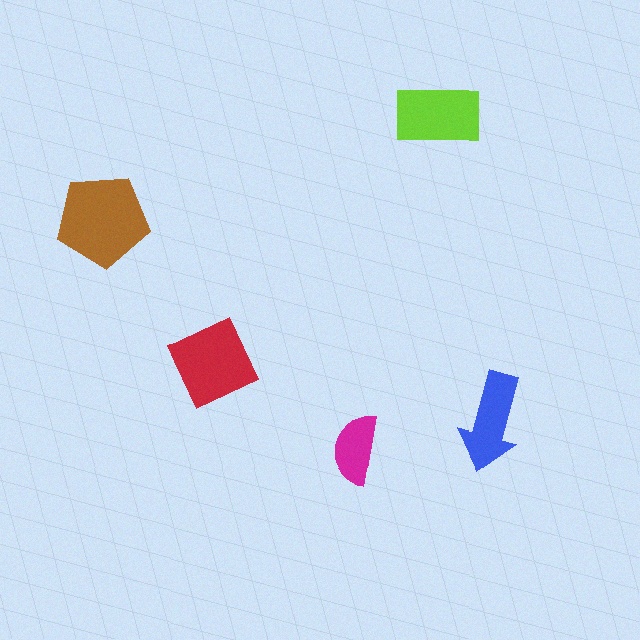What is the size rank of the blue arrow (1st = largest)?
4th.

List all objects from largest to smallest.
The brown pentagon, the red diamond, the lime rectangle, the blue arrow, the magenta semicircle.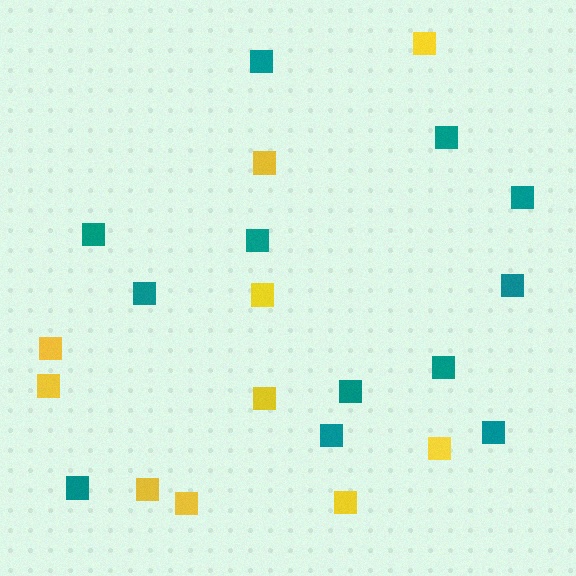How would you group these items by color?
There are 2 groups: one group of yellow squares (10) and one group of teal squares (12).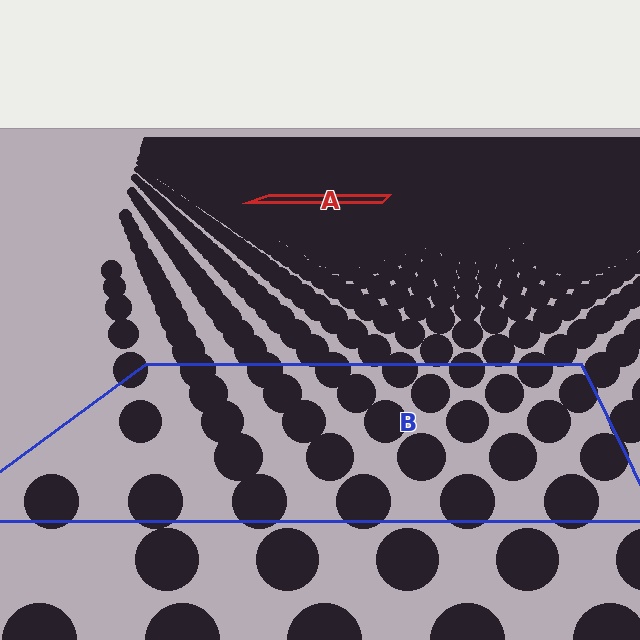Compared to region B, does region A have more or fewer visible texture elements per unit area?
Region A has more texture elements per unit area — they are packed more densely because it is farther away.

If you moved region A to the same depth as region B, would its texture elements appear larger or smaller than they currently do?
They would appear larger. At a closer depth, the same texture elements are projected at a bigger on-screen size.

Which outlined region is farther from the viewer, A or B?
Region A is farther from the viewer — the texture elements inside it appear smaller and more densely packed.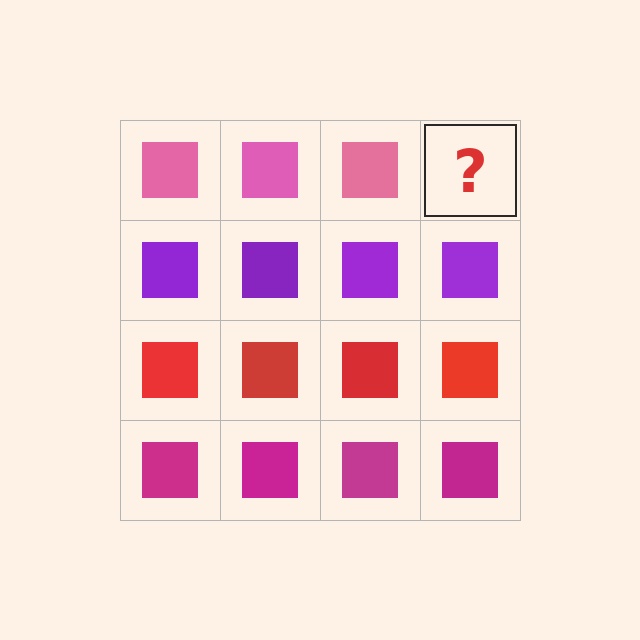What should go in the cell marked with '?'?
The missing cell should contain a pink square.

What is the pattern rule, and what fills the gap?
The rule is that each row has a consistent color. The gap should be filled with a pink square.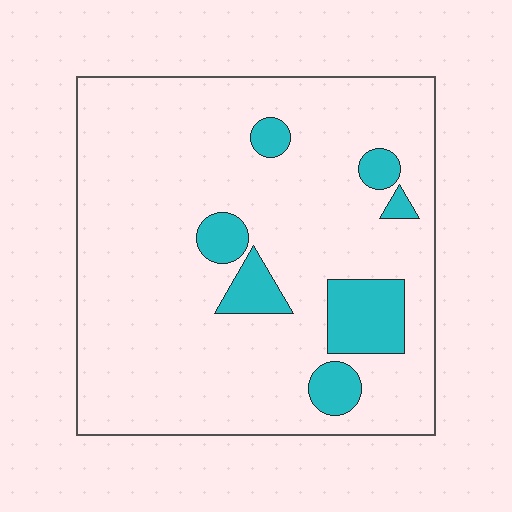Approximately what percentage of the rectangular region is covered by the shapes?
Approximately 15%.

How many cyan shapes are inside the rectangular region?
7.